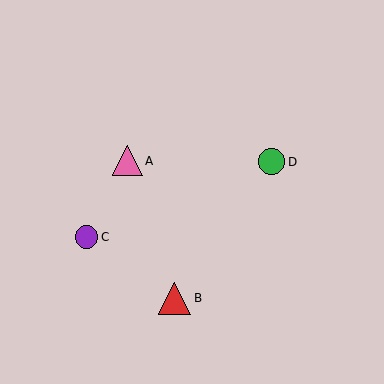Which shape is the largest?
The red triangle (labeled B) is the largest.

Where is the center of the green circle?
The center of the green circle is at (272, 162).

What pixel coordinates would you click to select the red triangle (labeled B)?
Click at (175, 298) to select the red triangle B.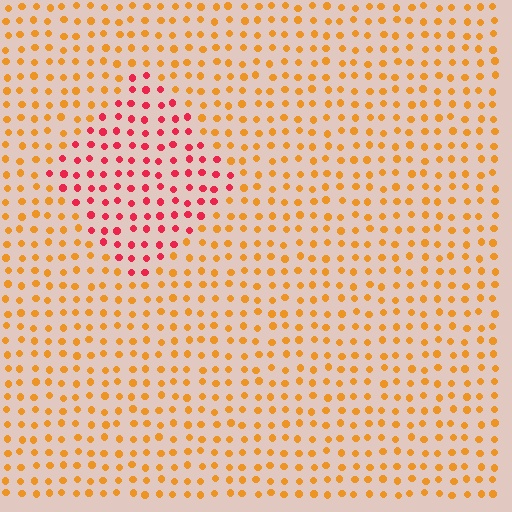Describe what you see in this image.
The image is filled with small orange elements in a uniform arrangement. A diamond-shaped region is visible where the elements are tinted to a slightly different hue, forming a subtle color boundary.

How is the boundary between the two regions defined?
The boundary is defined purely by a slight shift in hue (about 46 degrees). Spacing, size, and orientation are identical on both sides.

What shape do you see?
I see a diamond.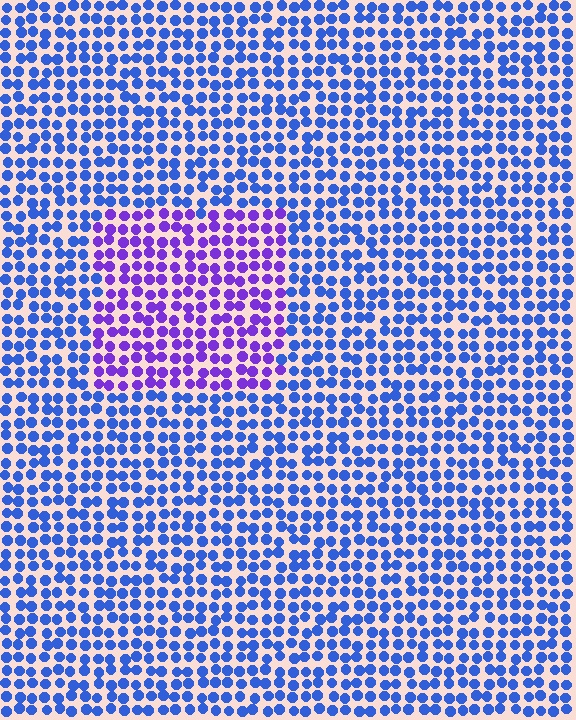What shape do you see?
I see a rectangle.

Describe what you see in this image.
The image is filled with small blue elements in a uniform arrangement. A rectangle-shaped region is visible where the elements are tinted to a slightly different hue, forming a subtle color boundary.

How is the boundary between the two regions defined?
The boundary is defined purely by a slight shift in hue (about 44 degrees). Spacing, size, and orientation are identical on both sides.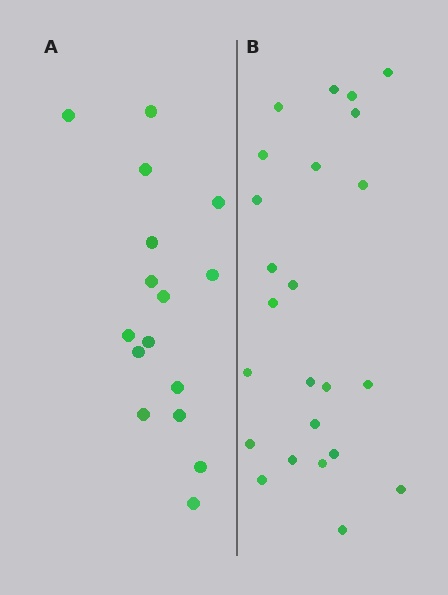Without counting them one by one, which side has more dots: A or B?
Region B (the right region) has more dots.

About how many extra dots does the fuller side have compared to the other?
Region B has roughly 8 or so more dots than region A.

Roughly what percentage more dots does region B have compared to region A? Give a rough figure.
About 50% more.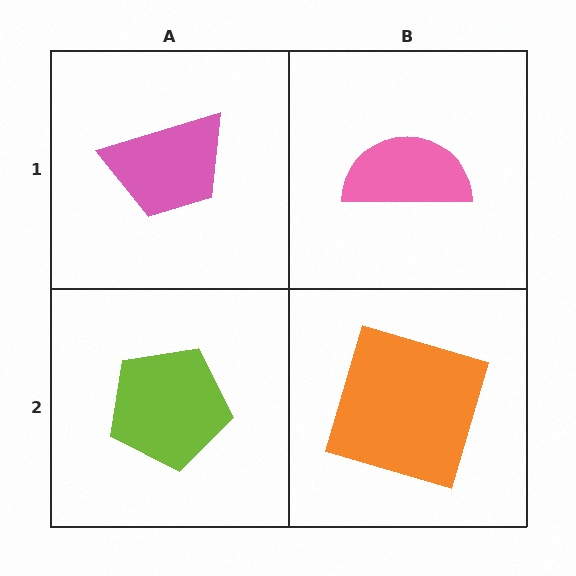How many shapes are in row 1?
2 shapes.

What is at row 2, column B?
An orange square.